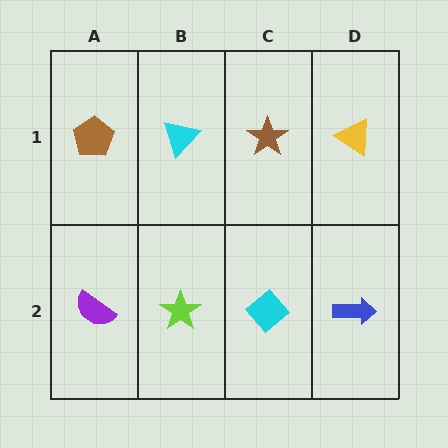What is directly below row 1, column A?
A purple semicircle.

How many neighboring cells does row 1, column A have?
2.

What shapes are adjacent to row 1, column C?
A cyan diamond (row 2, column C), a cyan triangle (row 1, column B), a yellow triangle (row 1, column D).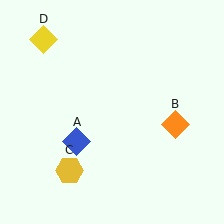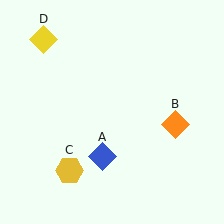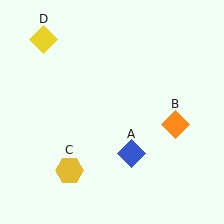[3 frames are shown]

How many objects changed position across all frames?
1 object changed position: blue diamond (object A).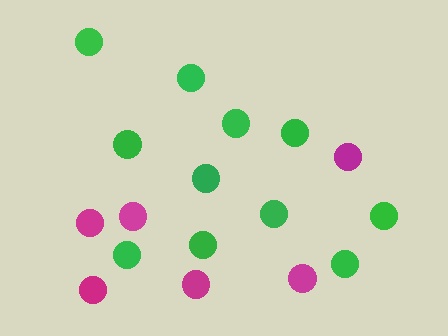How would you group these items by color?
There are 2 groups: one group of magenta circles (6) and one group of green circles (11).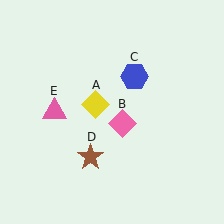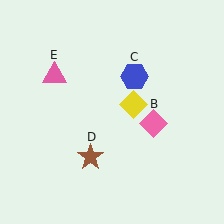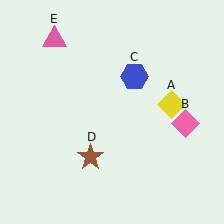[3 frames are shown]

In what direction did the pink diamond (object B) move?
The pink diamond (object B) moved right.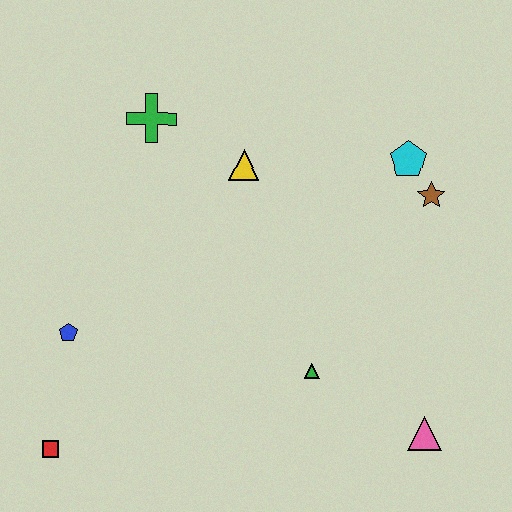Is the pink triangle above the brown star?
No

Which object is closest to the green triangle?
The pink triangle is closest to the green triangle.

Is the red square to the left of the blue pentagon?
Yes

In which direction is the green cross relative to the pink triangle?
The green cross is above the pink triangle.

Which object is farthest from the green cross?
The pink triangle is farthest from the green cross.